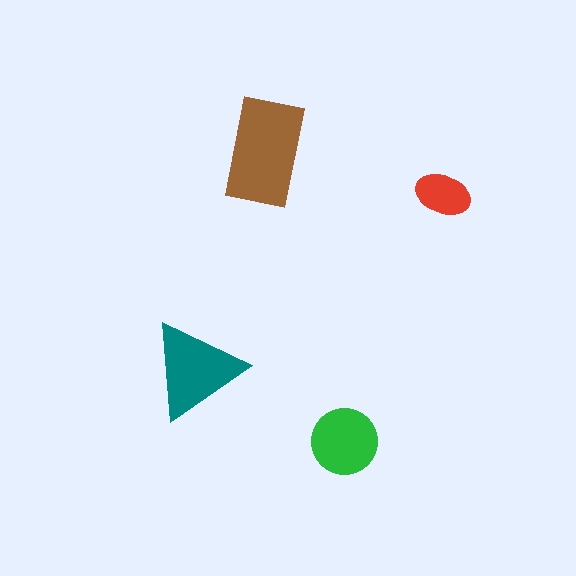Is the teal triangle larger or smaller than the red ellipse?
Larger.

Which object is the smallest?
The red ellipse.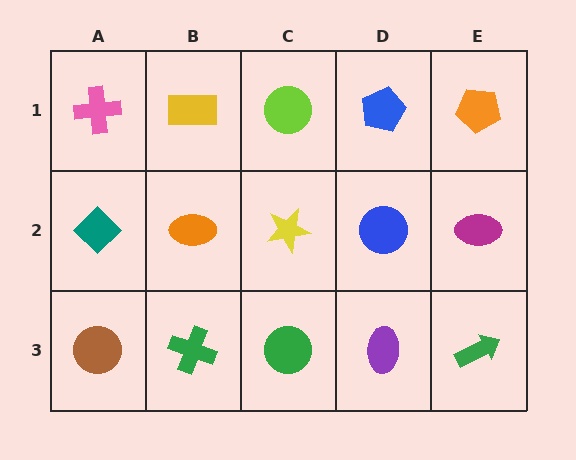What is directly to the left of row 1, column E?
A blue pentagon.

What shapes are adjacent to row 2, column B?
A yellow rectangle (row 1, column B), a green cross (row 3, column B), a teal diamond (row 2, column A), a yellow star (row 2, column C).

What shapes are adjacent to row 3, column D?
A blue circle (row 2, column D), a green circle (row 3, column C), a green arrow (row 3, column E).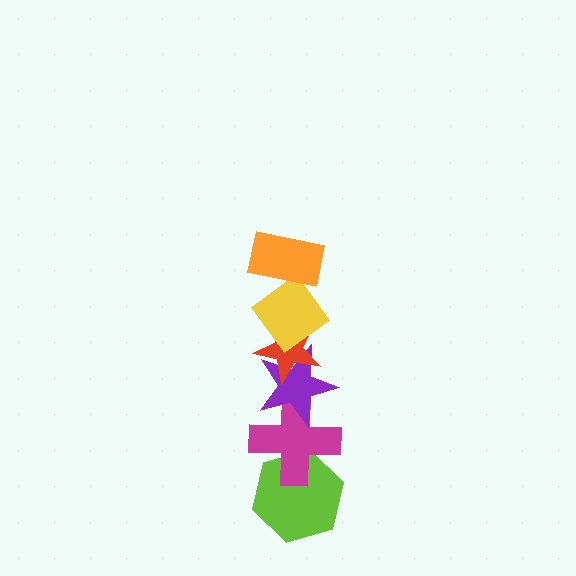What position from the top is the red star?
The red star is 3rd from the top.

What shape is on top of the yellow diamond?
The orange rectangle is on top of the yellow diamond.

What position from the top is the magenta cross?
The magenta cross is 5th from the top.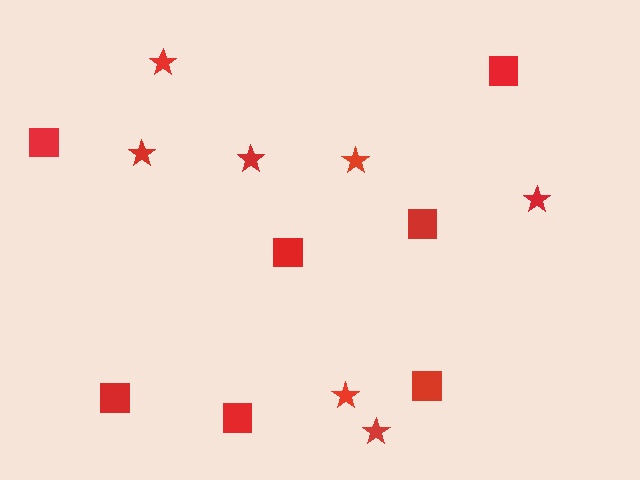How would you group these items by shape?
There are 2 groups: one group of stars (7) and one group of squares (7).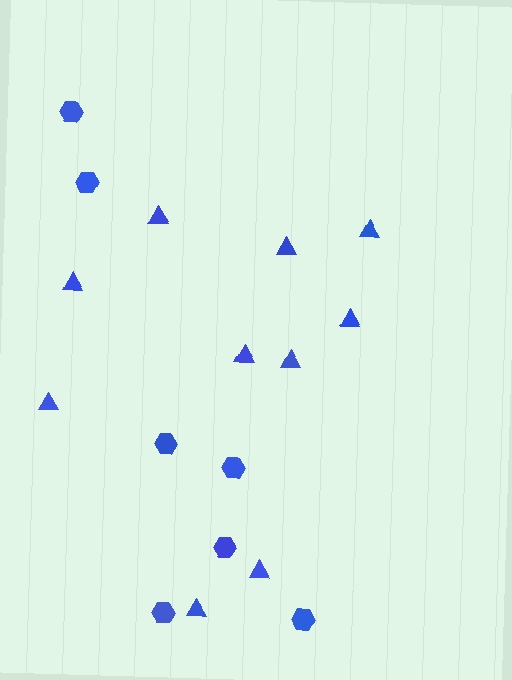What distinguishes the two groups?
There are 2 groups: one group of triangles (10) and one group of hexagons (7).